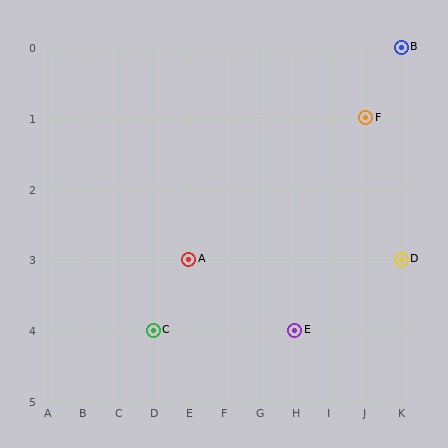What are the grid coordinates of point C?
Point C is at grid coordinates (D, 4).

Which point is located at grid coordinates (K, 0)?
Point B is at (K, 0).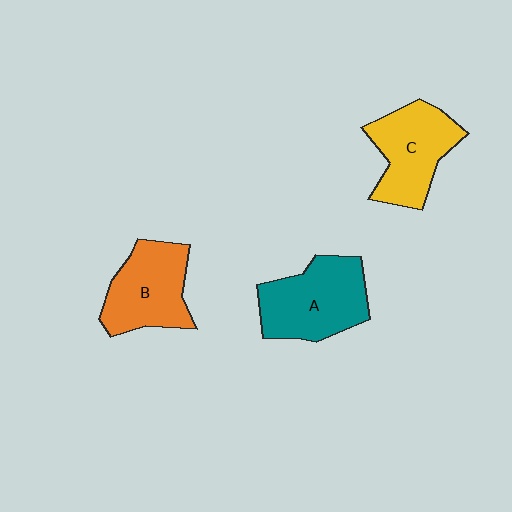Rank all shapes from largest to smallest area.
From largest to smallest: A (teal), C (yellow), B (orange).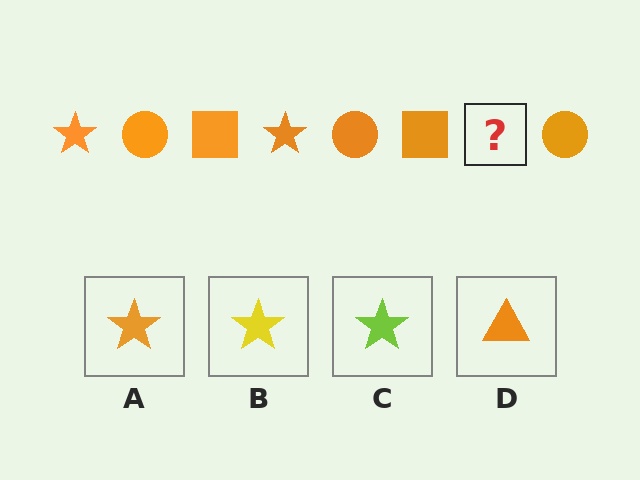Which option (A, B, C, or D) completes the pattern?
A.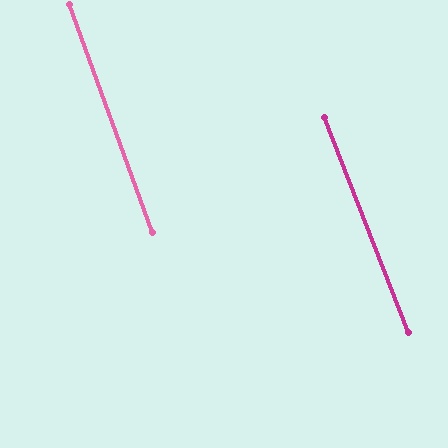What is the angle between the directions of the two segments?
Approximately 1 degree.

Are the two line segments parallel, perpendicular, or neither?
Parallel — their directions differ by only 1.4°.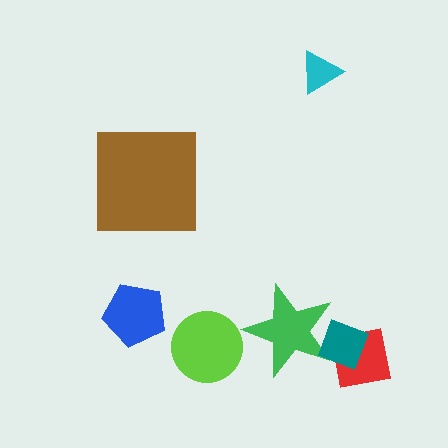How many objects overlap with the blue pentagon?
0 objects overlap with the blue pentagon.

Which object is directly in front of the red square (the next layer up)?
The green star is directly in front of the red square.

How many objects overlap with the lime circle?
0 objects overlap with the lime circle.